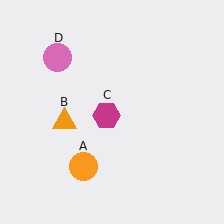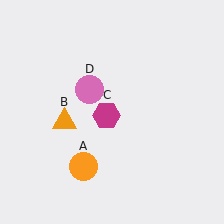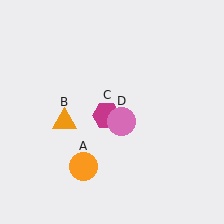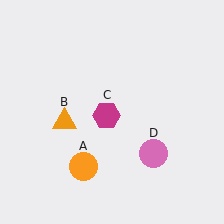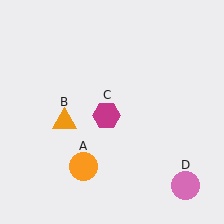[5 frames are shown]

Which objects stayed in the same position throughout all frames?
Orange circle (object A) and orange triangle (object B) and magenta hexagon (object C) remained stationary.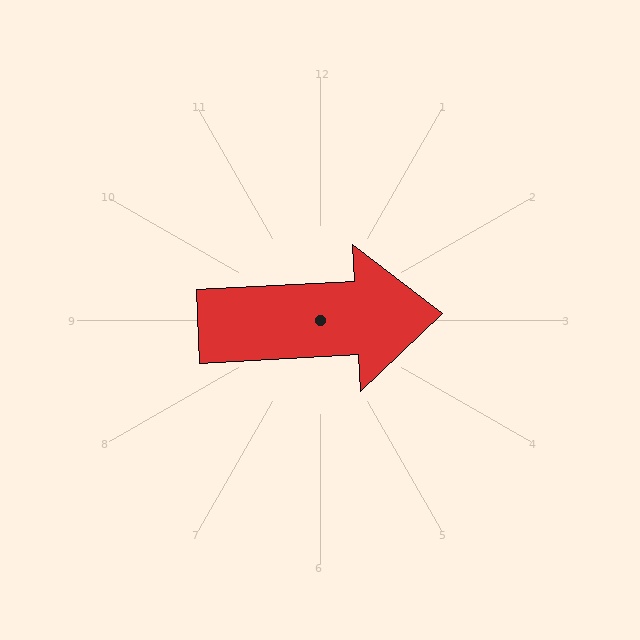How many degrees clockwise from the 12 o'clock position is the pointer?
Approximately 87 degrees.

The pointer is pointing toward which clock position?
Roughly 3 o'clock.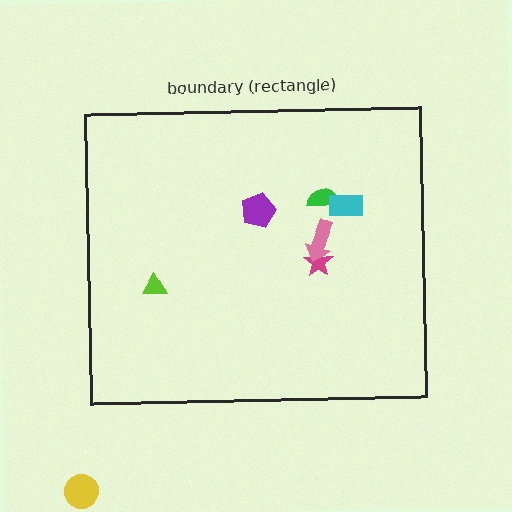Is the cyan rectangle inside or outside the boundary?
Inside.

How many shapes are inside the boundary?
6 inside, 1 outside.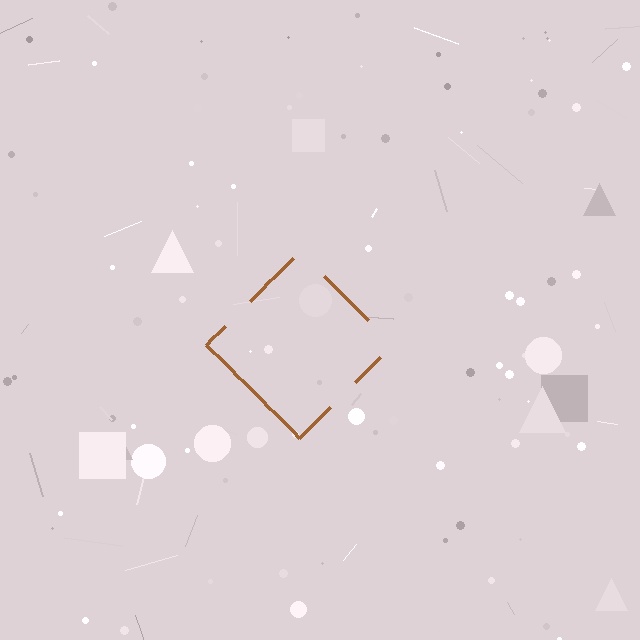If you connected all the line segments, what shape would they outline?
They would outline a diamond.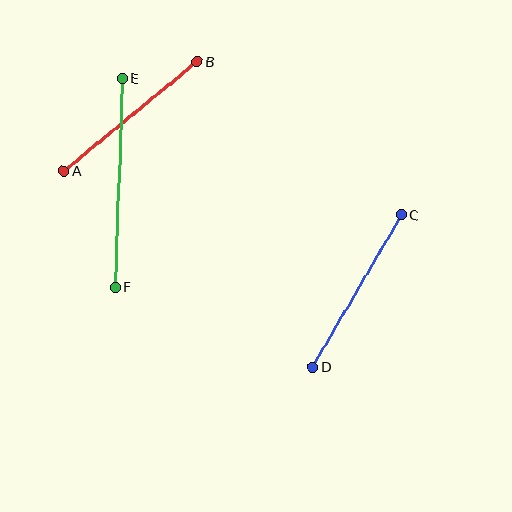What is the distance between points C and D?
The distance is approximately 176 pixels.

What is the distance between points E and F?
The distance is approximately 209 pixels.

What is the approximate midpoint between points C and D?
The midpoint is at approximately (357, 291) pixels.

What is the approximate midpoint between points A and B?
The midpoint is at approximately (131, 116) pixels.